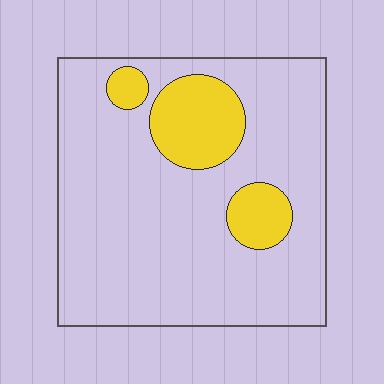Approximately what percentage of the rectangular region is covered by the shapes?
Approximately 15%.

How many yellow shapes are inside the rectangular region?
3.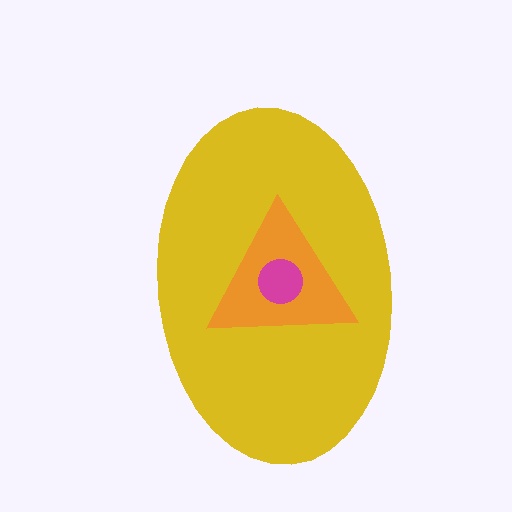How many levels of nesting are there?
3.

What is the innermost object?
The magenta circle.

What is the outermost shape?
The yellow ellipse.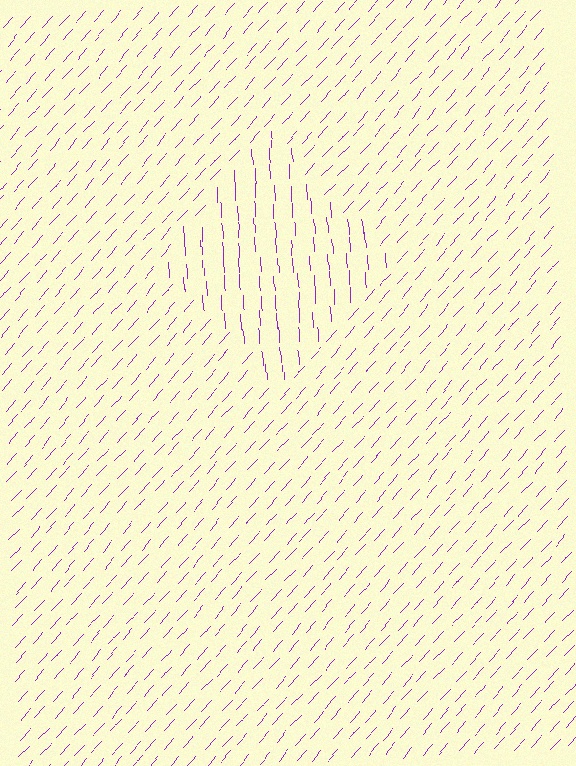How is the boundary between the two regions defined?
The boundary is defined purely by a change in line orientation (approximately 45 degrees difference). All lines are the same color and thickness.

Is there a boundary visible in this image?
Yes, there is a texture boundary formed by a change in line orientation.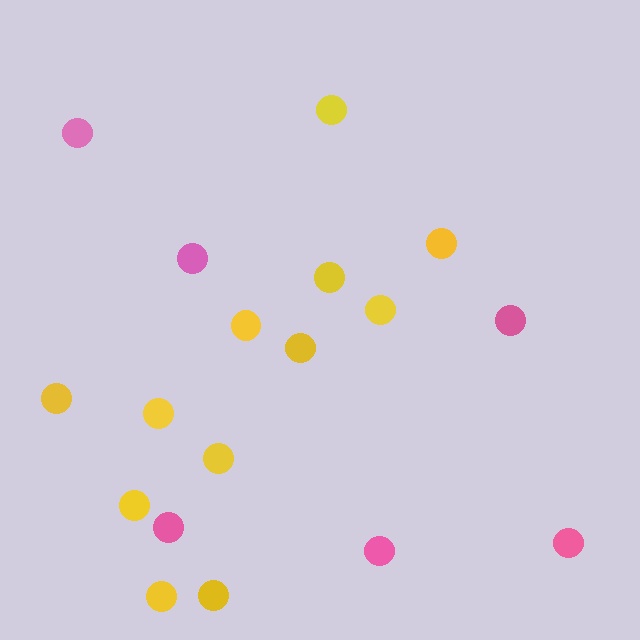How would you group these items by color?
There are 2 groups: one group of pink circles (6) and one group of yellow circles (12).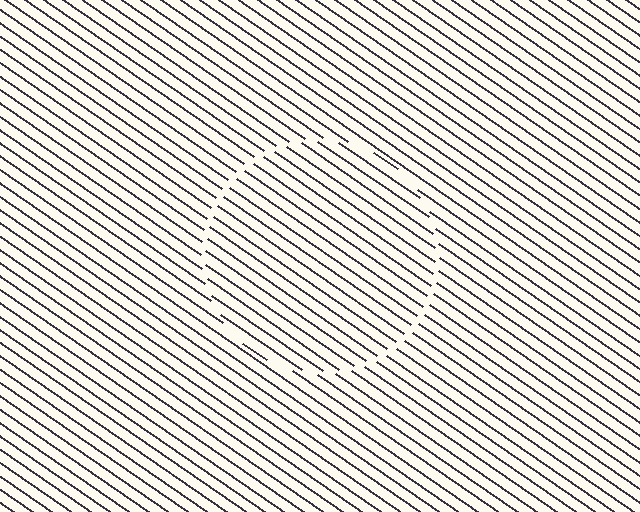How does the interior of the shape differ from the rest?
The interior of the shape contains the same grating, shifted by half a period — the contour is defined by the phase discontinuity where line-ends from the inner and outer gratings abut.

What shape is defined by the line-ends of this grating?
An illusory circle. The interior of the shape contains the same grating, shifted by half a period — the contour is defined by the phase discontinuity where line-ends from the inner and outer gratings abut.